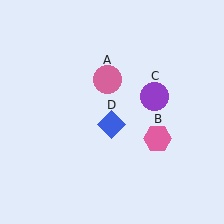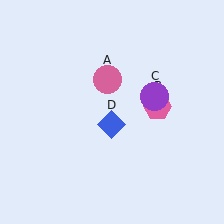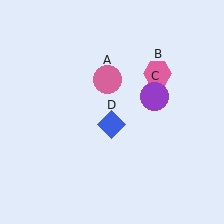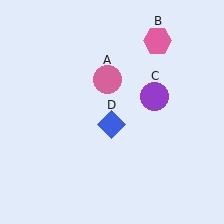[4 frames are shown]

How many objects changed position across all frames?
1 object changed position: pink hexagon (object B).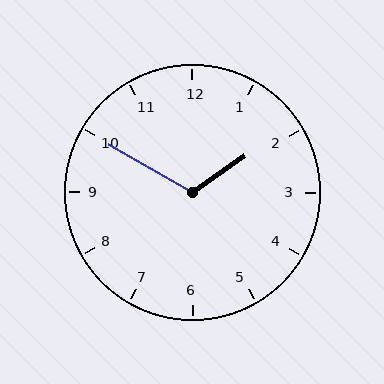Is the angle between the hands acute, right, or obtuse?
It is obtuse.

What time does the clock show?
1:50.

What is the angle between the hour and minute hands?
Approximately 115 degrees.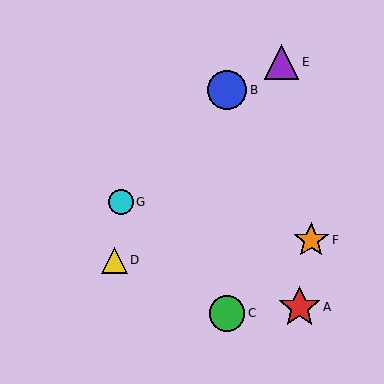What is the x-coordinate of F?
Object F is at x≈311.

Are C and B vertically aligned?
Yes, both are at x≈227.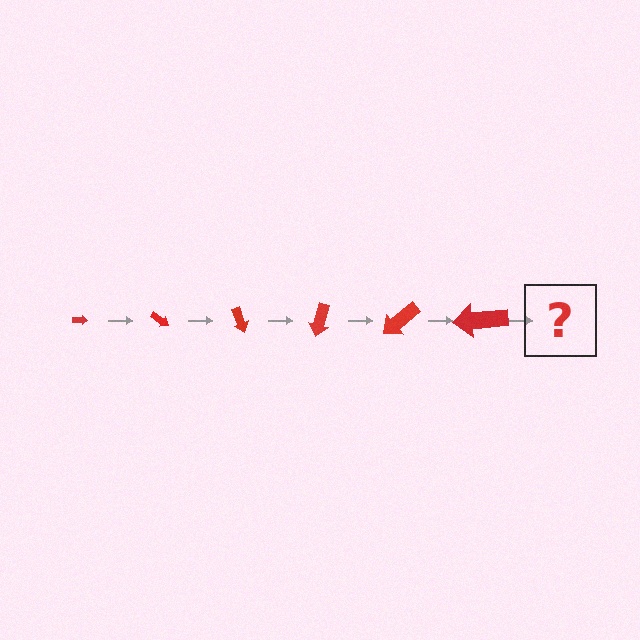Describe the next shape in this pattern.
It should be an arrow, larger than the previous one and rotated 210 degrees from the start.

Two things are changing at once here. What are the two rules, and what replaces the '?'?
The two rules are that the arrow grows larger each step and it rotates 35 degrees each step. The '?' should be an arrow, larger than the previous one and rotated 210 degrees from the start.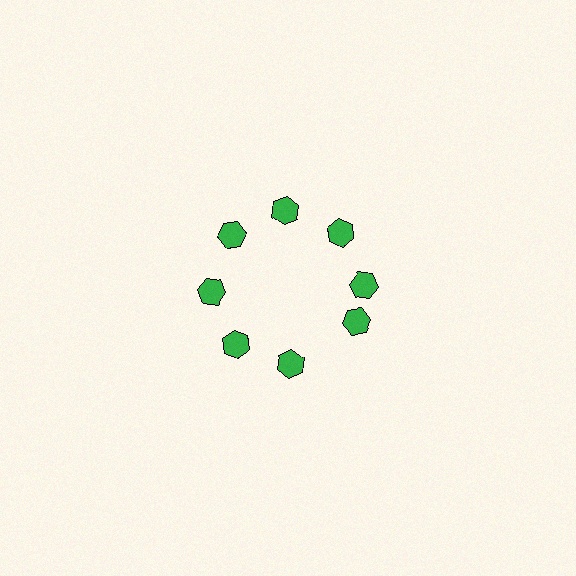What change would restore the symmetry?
The symmetry would be restored by rotating it back into even spacing with its neighbors so that all 8 hexagons sit at equal angles and equal distance from the center.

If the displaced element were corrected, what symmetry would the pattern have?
It would have 8-fold rotational symmetry — the pattern would map onto itself every 45 degrees.